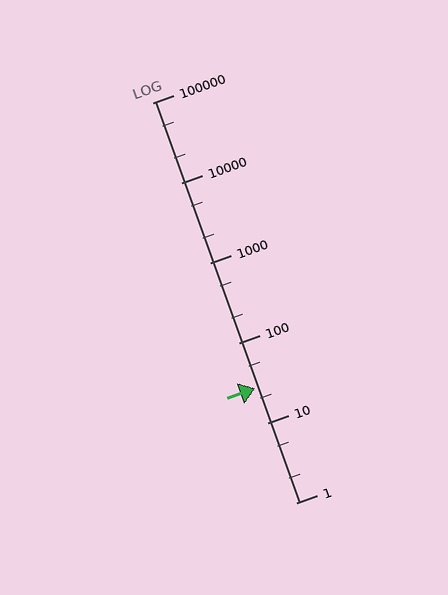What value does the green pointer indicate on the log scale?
The pointer indicates approximately 27.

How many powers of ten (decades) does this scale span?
The scale spans 5 decades, from 1 to 100000.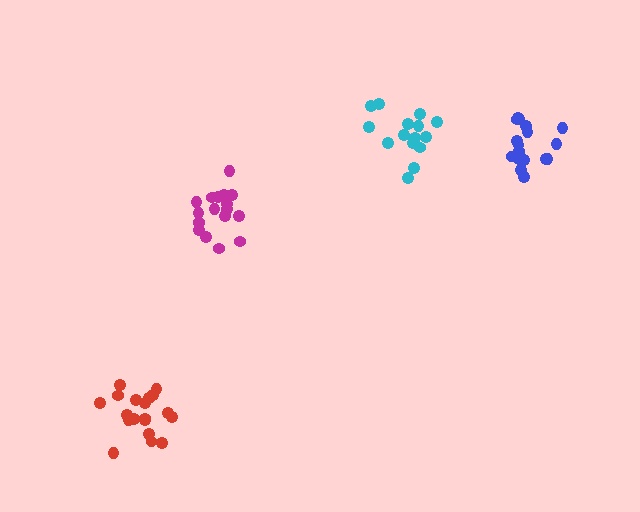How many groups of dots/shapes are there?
There are 4 groups.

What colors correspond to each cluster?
The clusters are colored: magenta, cyan, red, blue.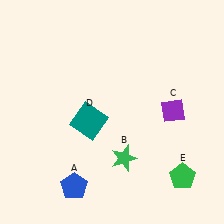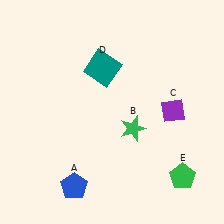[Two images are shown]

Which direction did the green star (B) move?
The green star (B) moved up.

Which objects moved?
The objects that moved are: the green star (B), the teal square (D).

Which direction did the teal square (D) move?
The teal square (D) moved up.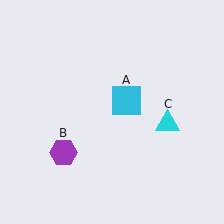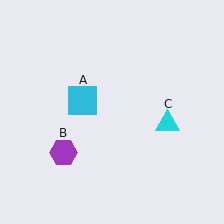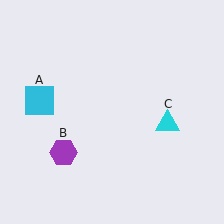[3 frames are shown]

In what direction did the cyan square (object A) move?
The cyan square (object A) moved left.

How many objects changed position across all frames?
1 object changed position: cyan square (object A).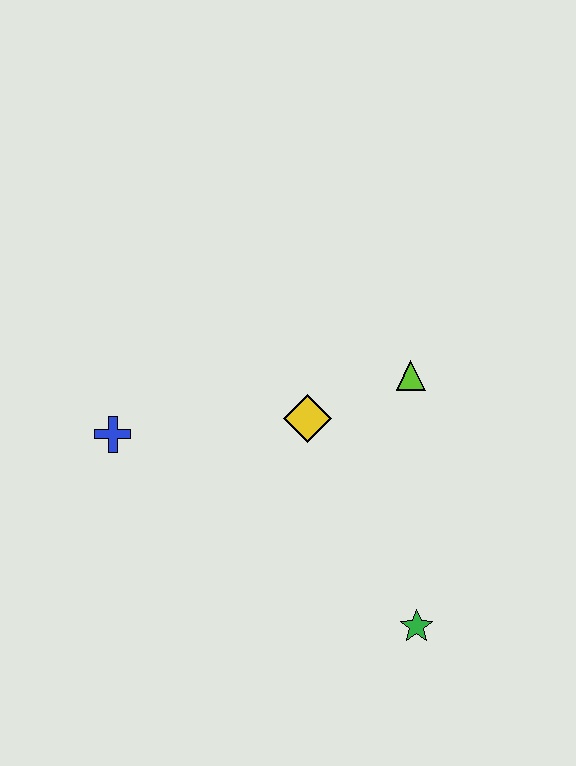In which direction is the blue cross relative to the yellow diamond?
The blue cross is to the left of the yellow diamond.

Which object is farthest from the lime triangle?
The blue cross is farthest from the lime triangle.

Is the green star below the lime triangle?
Yes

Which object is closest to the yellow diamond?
The lime triangle is closest to the yellow diamond.